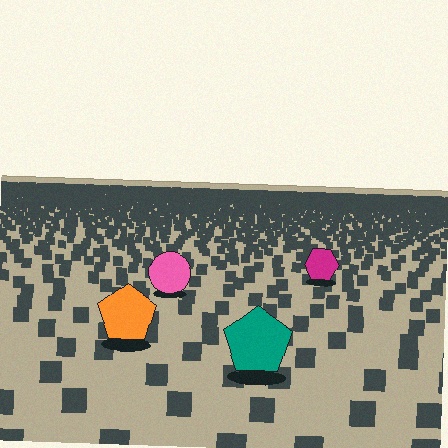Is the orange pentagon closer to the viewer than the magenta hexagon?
Yes. The orange pentagon is closer — you can tell from the texture gradient: the ground texture is coarser near it.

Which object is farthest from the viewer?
The magenta hexagon is farthest from the viewer. It appears smaller and the ground texture around it is denser.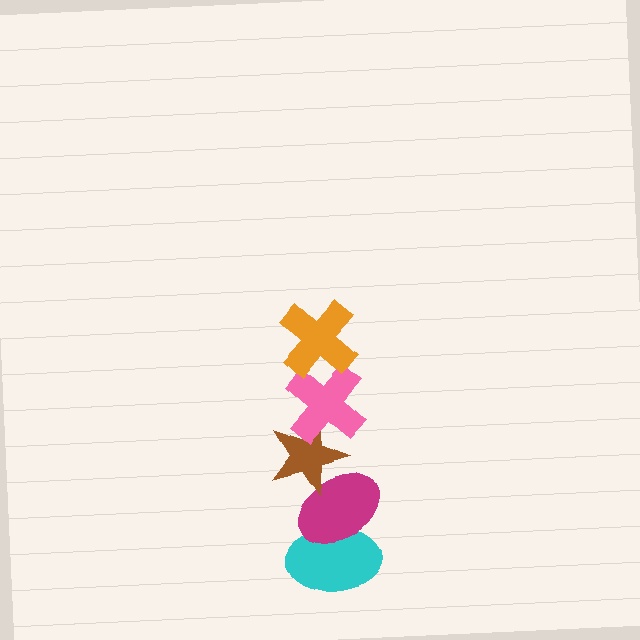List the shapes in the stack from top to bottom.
From top to bottom: the orange cross, the pink cross, the brown star, the magenta ellipse, the cyan ellipse.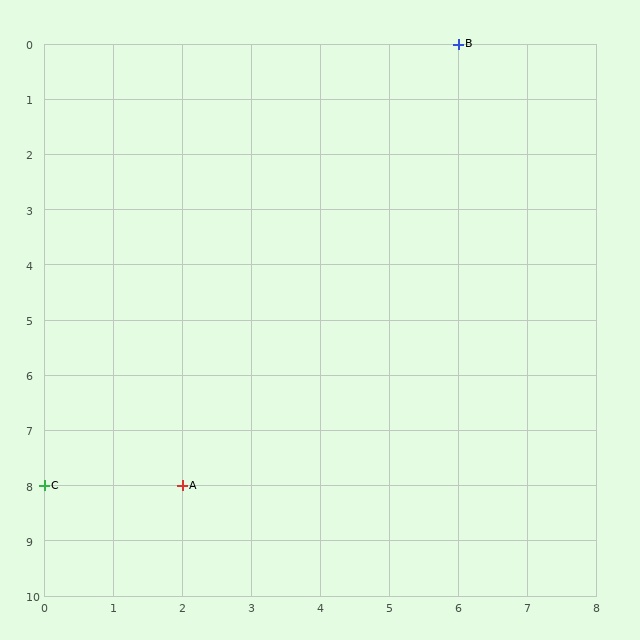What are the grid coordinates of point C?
Point C is at grid coordinates (0, 8).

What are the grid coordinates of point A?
Point A is at grid coordinates (2, 8).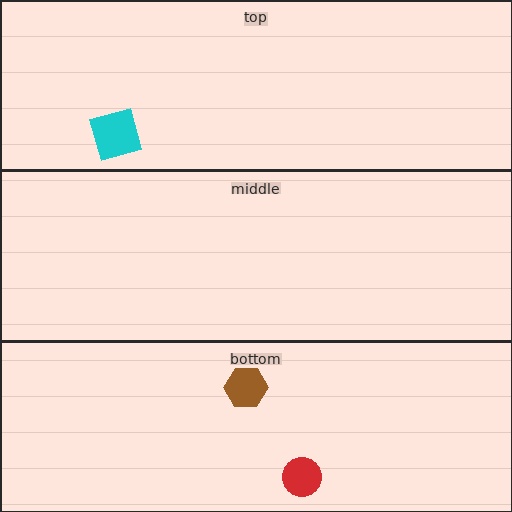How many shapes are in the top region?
1.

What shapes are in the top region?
The cyan square.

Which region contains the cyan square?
The top region.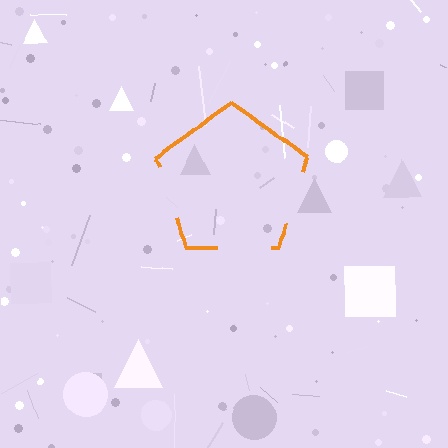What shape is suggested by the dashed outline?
The dashed outline suggests a pentagon.